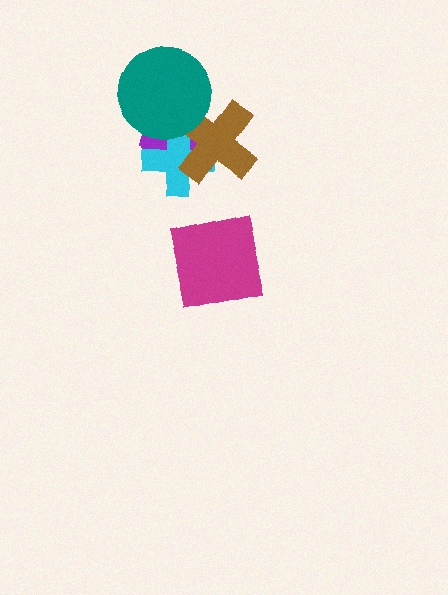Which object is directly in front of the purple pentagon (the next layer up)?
The cyan cross is directly in front of the purple pentagon.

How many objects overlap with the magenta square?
0 objects overlap with the magenta square.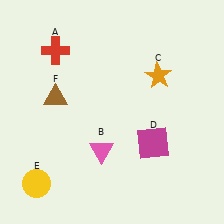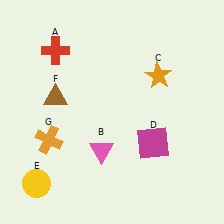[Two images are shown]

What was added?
An orange cross (G) was added in Image 2.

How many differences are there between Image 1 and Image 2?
There is 1 difference between the two images.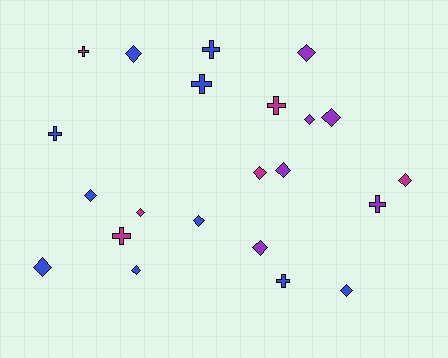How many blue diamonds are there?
There are 6 blue diamonds.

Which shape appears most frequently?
Diamond, with 14 objects.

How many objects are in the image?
There are 22 objects.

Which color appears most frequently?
Blue, with 10 objects.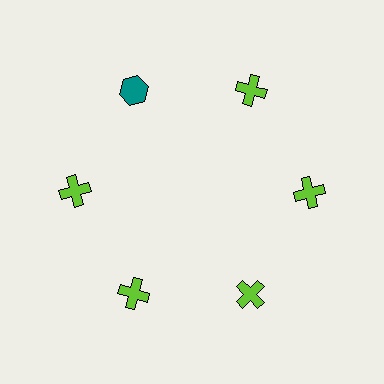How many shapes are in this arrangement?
There are 6 shapes arranged in a ring pattern.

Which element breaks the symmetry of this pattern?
The teal hexagon at roughly the 11 o'clock position breaks the symmetry. All other shapes are lime crosses.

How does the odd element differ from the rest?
It differs in both color (teal instead of lime) and shape (hexagon instead of cross).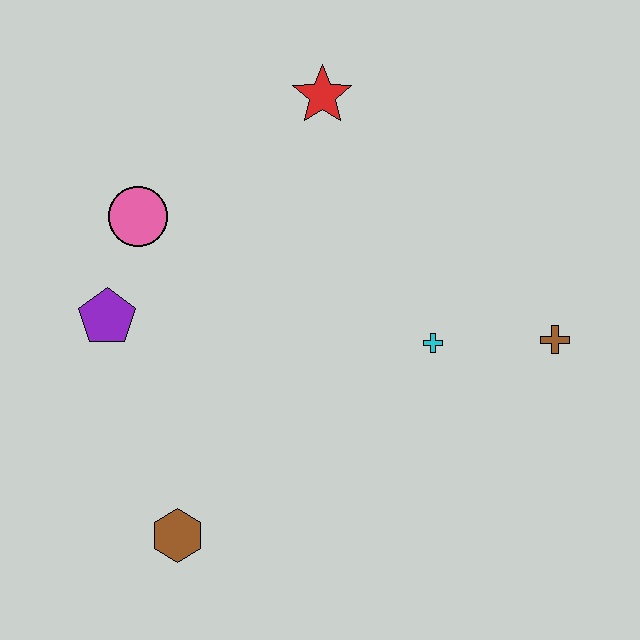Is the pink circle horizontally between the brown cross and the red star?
No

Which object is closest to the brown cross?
The cyan cross is closest to the brown cross.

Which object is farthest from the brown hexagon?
The red star is farthest from the brown hexagon.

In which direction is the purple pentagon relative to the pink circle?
The purple pentagon is below the pink circle.